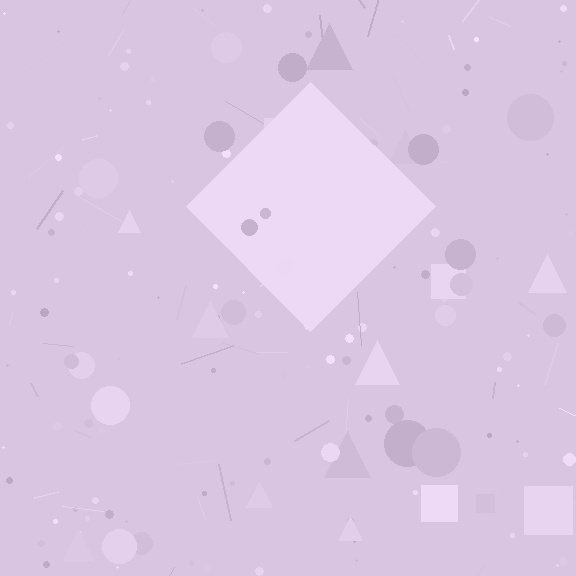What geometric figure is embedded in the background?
A diamond is embedded in the background.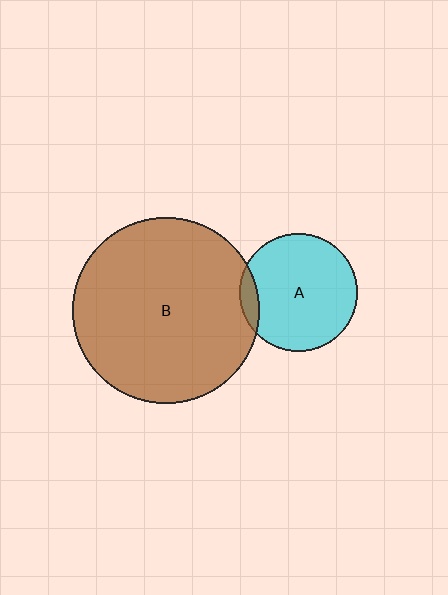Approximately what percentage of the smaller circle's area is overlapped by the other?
Approximately 10%.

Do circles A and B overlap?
Yes.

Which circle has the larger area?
Circle B (brown).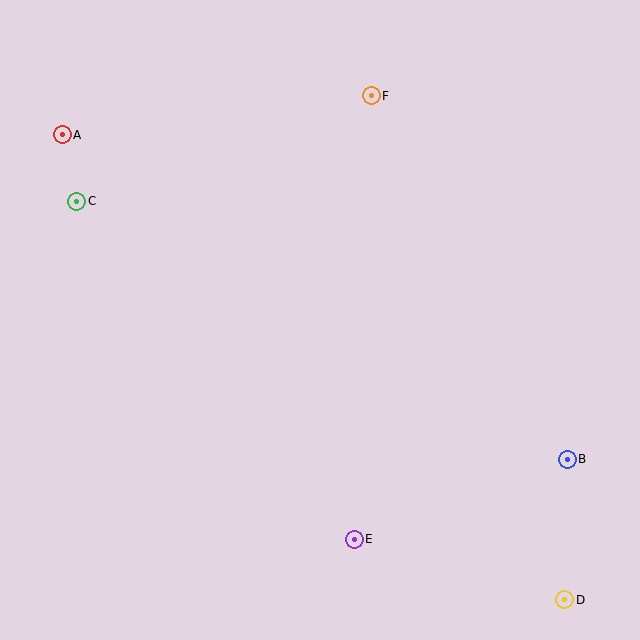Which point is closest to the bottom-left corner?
Point E is closest to the bottom-left corner.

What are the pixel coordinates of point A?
Point A is at (62, 135).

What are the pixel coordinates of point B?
Point B is at (567, 459).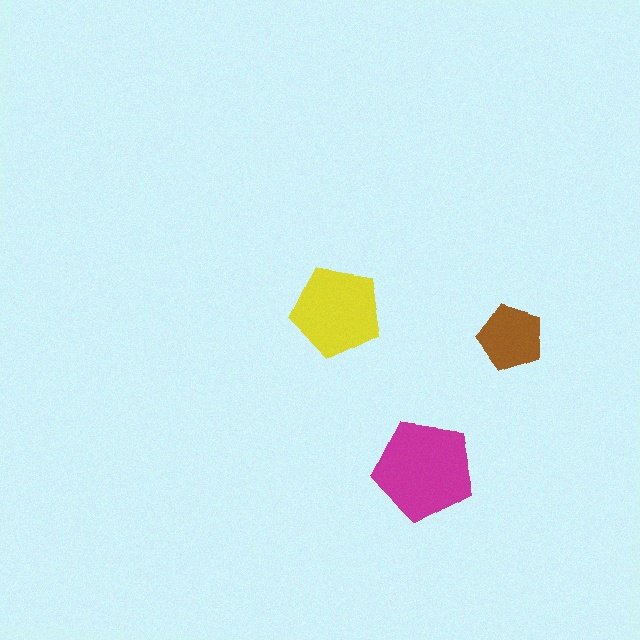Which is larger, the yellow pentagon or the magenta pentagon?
The magenta one.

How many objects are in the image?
There are 3 objects in the image.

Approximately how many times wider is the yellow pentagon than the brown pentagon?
About 1.5 times wider.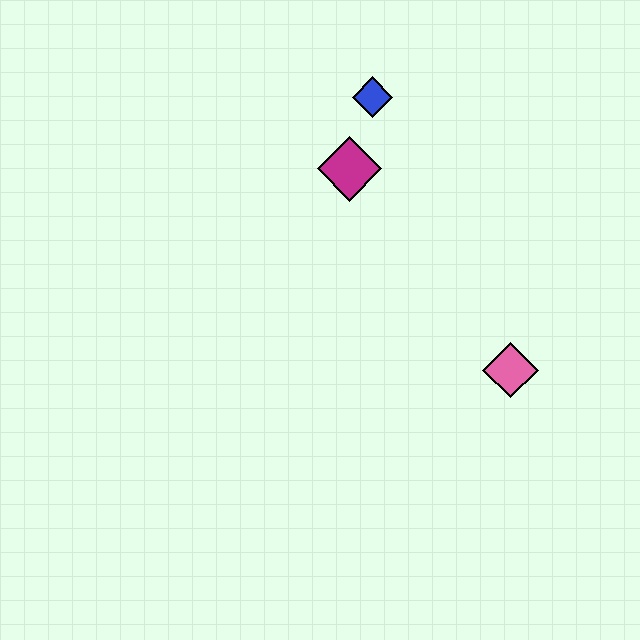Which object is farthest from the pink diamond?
The blue diamond is farthest from the pink diamond.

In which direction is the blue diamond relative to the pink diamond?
The blue diamond is above the pink diamond.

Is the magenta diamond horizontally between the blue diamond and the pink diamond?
No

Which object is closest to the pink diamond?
The magenta diamond is closest to the pink diamond.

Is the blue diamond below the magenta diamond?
No